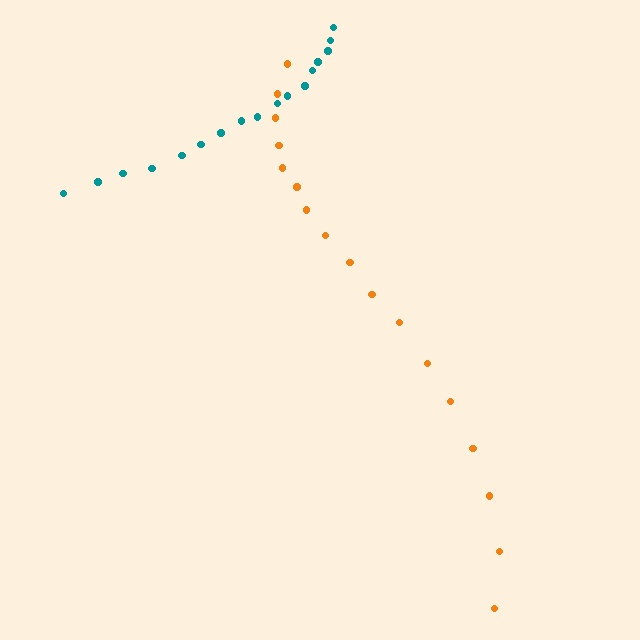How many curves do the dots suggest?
There are 2 distinct paths.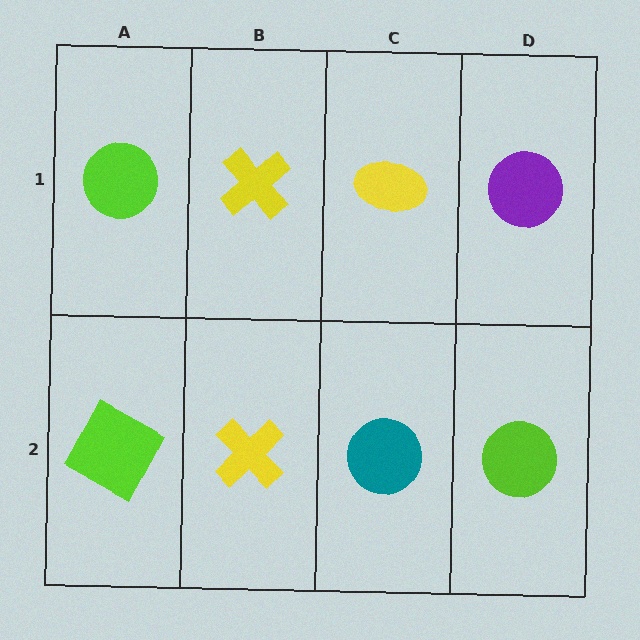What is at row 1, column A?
A lime circle.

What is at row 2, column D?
A lime circle.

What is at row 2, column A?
A lime square.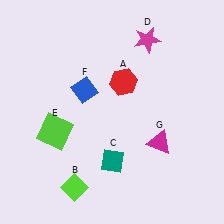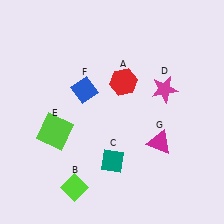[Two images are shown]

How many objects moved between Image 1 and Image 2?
1 object moved between the two images.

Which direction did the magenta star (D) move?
The magenta star (D) moved down.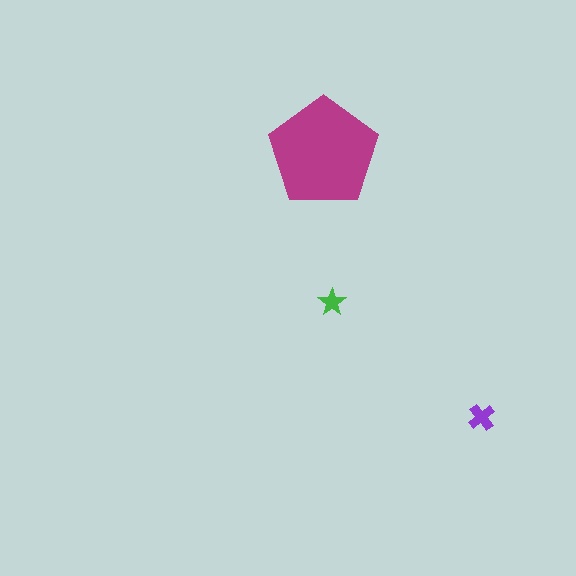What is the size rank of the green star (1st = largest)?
3rd.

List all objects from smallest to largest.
The green star, the purple cross, the magenta pentagon.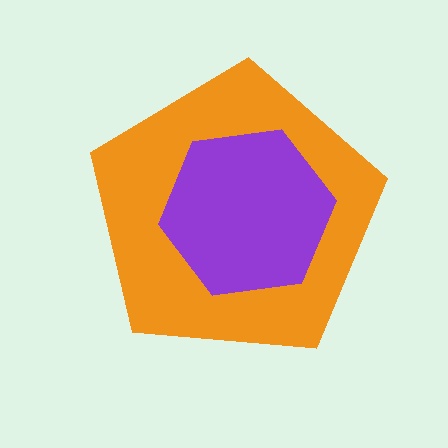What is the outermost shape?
The orange pentagon.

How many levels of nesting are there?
2.